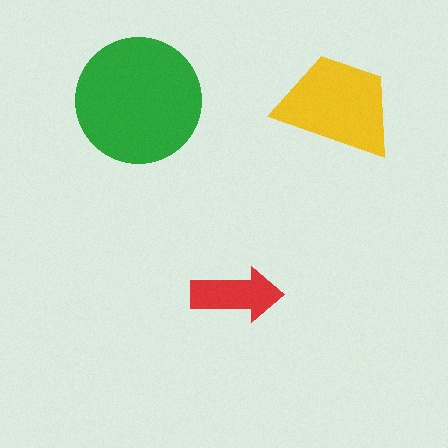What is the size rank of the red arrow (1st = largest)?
3rd.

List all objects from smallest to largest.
The red arrow, the yellow trapezoid, the green circle.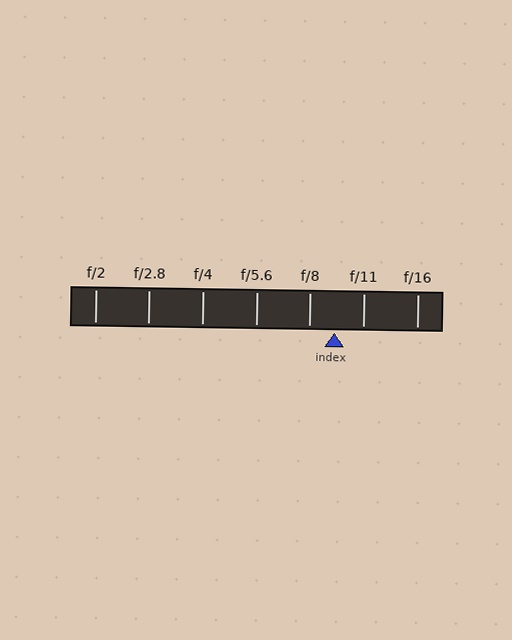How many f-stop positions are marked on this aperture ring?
There are 7 f-stop positions marked.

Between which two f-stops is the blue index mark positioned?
The index mark is between f/8 and f/11.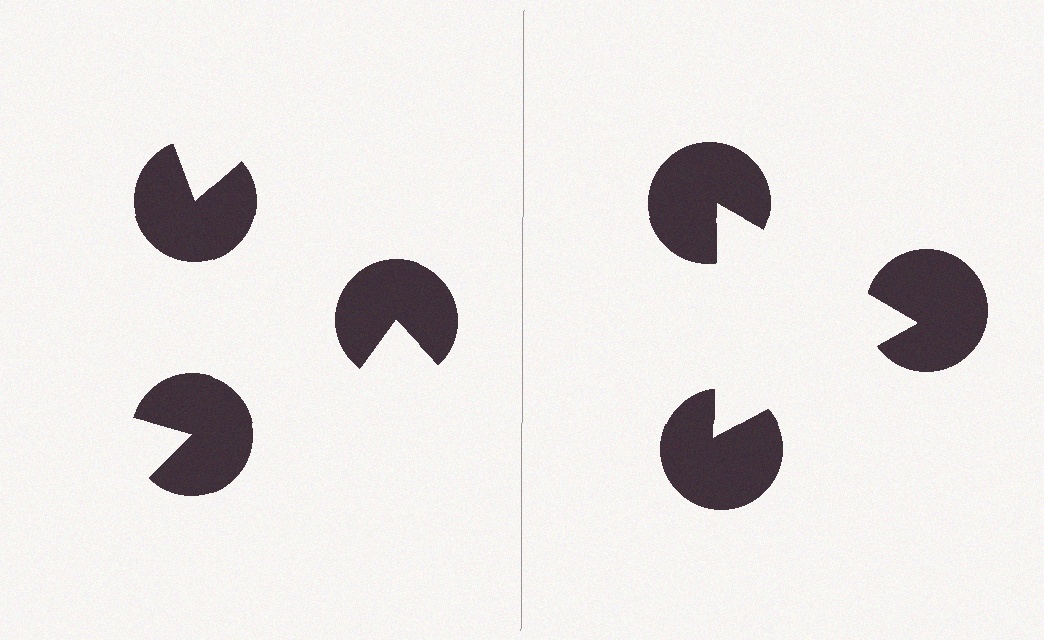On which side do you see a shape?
An illusory triangle appears on the right side. On the left side the wedge cuts are rotated, so no coherent shape forms.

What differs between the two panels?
The pac-man discs are positioned identically on both sides; only the wedge orientations differ. On the right they align to a triangle; on the left they are misaligned.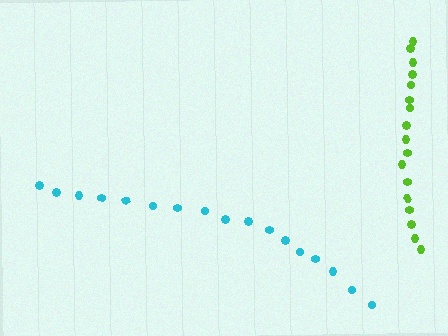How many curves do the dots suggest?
There are 2 distinct paths.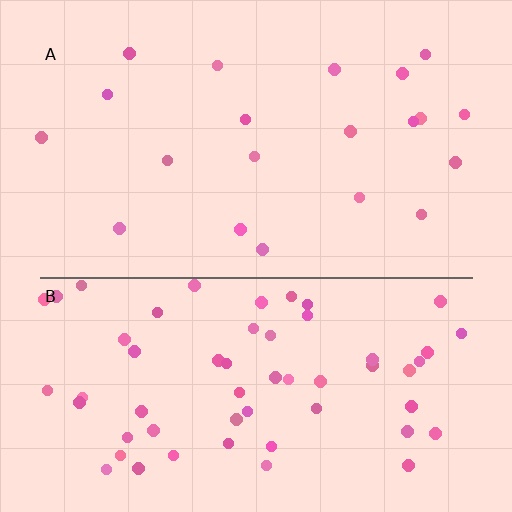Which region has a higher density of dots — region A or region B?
B (the bottom).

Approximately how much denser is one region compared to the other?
Approximately 2.9× — region B over region A.